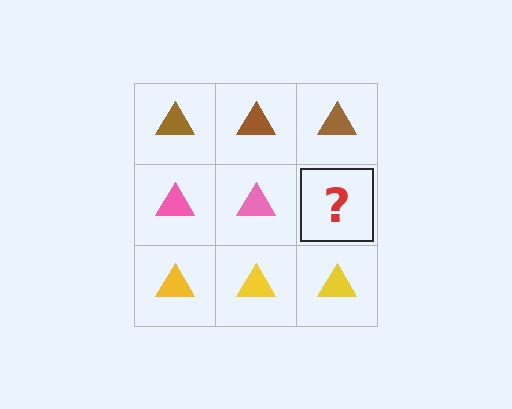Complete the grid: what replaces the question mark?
The question mark should be replaced with a pink triangle.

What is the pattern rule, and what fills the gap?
The rule is that each row has a consistent color. The gap should be filled with a pink triangle.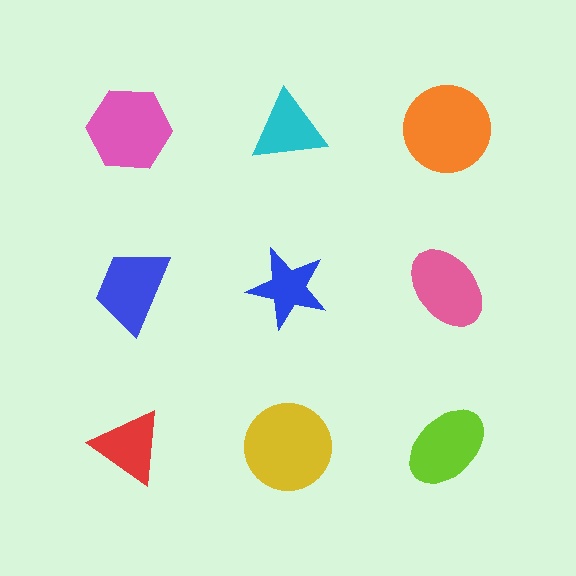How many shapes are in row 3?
3 shapes.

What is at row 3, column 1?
A red triangle.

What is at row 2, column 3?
A pink ellipse.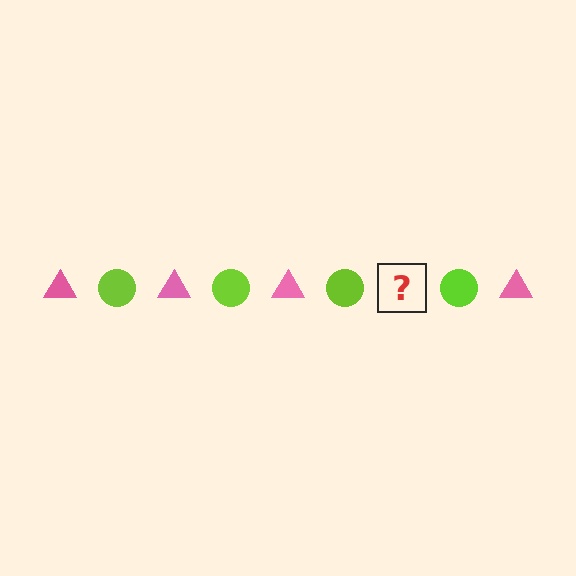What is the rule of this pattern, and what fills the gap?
The rule is that the pattern alternates between pink triangle and lime circle. The gap should be filled with a pink triangle.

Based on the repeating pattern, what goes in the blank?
The blank should be a pink triangle.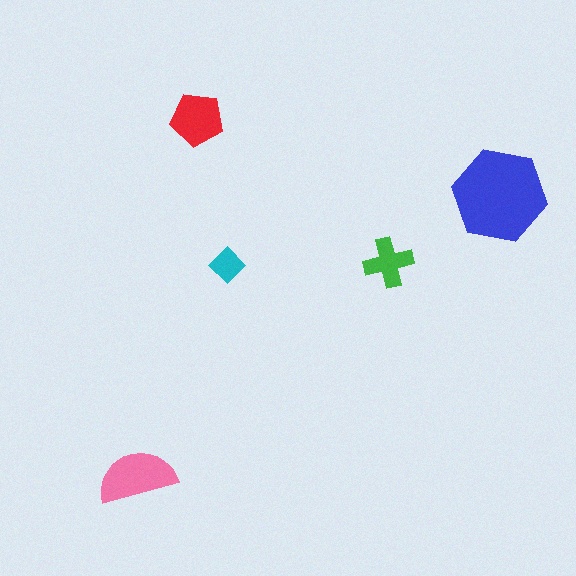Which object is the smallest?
The cyan diamond.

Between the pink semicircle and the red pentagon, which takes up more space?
The pink semicircle.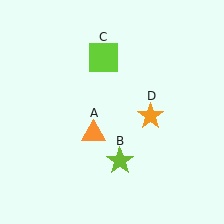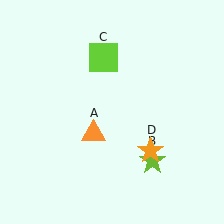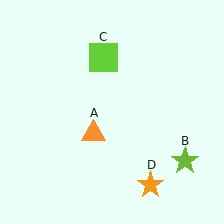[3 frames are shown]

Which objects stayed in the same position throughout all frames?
Orange triangle (object A) and lime square (object C) remained stationary.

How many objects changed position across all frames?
2 objects changed position: lime star (object B), orange star (object D).